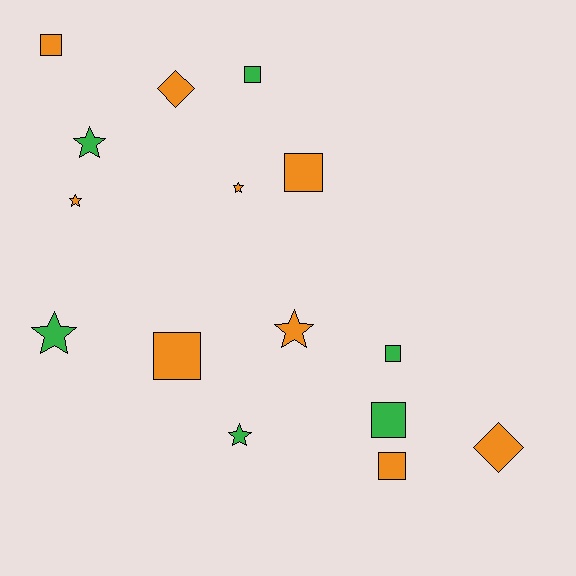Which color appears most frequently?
Orange, with 9 objects.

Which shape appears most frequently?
Square, with 7 objects.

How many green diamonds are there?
There are no green diamonds.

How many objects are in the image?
There are 15 objects.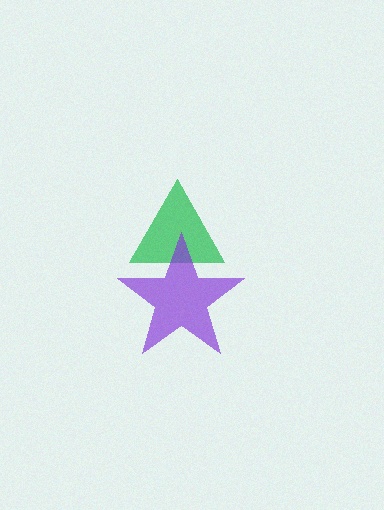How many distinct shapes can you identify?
There are 2 distinct shapes: a green triangle, a purple star.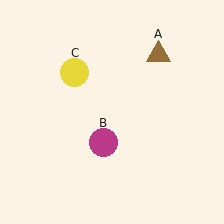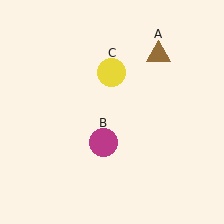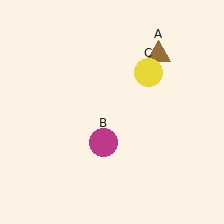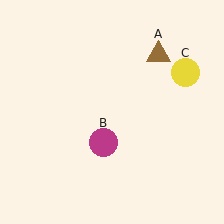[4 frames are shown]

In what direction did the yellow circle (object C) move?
The yellow circle (object C) moved right.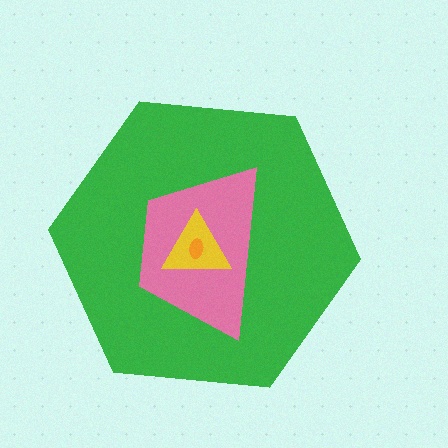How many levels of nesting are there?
4.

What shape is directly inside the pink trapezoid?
The yellow triangle.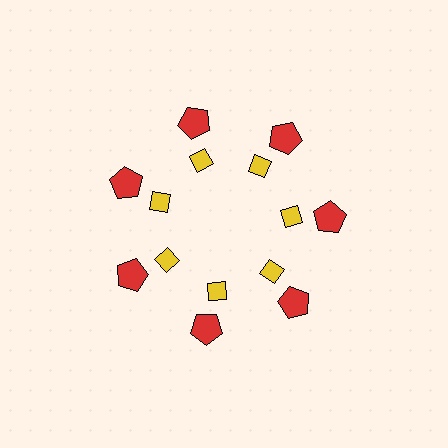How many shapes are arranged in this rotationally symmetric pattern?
There are 14 shapes, arranged in 7 groups of 2.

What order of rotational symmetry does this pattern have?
This pattern has 7-fold rotational symmetry.